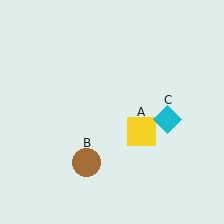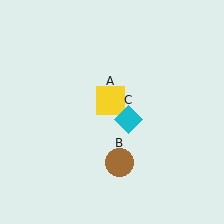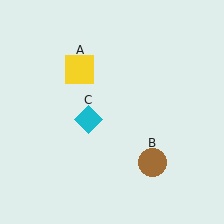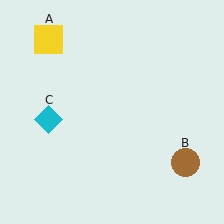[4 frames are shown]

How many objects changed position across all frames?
3 objects changed position: yellow square (object A), brown circle (object B), cyan diamond (object C).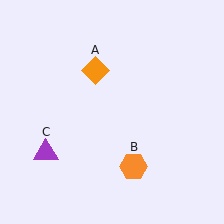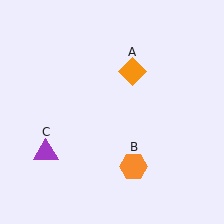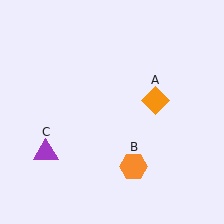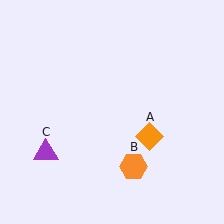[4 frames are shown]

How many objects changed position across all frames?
1 object changed position: orange diamond (object A).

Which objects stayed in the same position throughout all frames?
Orange hexagon (object B) and purple triangle (object C) remained stationary.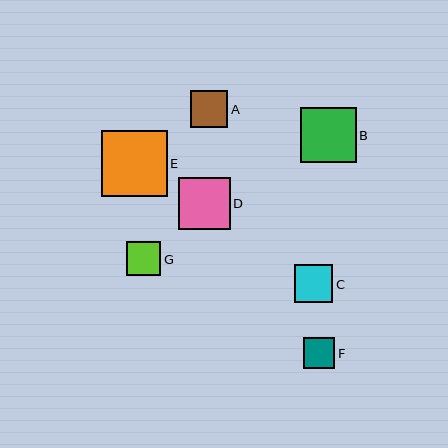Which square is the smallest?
Square F is the smallest with a size of approximately 31 pixels.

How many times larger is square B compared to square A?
Square B is approximately 1.5 times the size of square A.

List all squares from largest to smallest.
From largest to smallest: E, B, D, C, A, G, F.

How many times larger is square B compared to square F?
Square B is approximately 1.8 times the size of square F.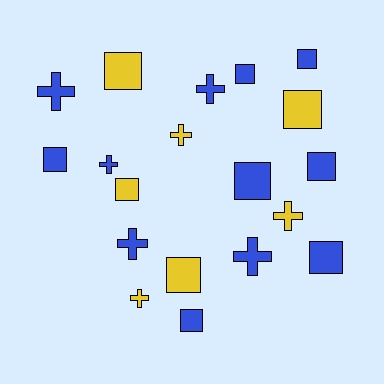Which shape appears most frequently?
Square, with 11 objects.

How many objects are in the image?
There are 19 objects.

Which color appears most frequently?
Blue, with 12 objects.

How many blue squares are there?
There are 7 blue squares.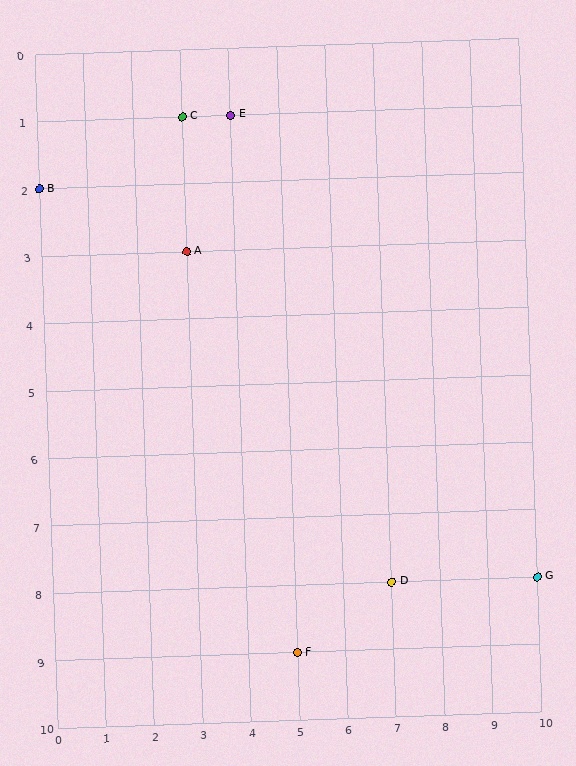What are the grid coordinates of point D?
Point D is at grid coordinates (7, 8).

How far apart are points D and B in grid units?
Points D and B are 7 columns and 6 rows apart (about 9.2 grid units diagonally).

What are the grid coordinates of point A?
Point A is at grid coordinates (3, 3).